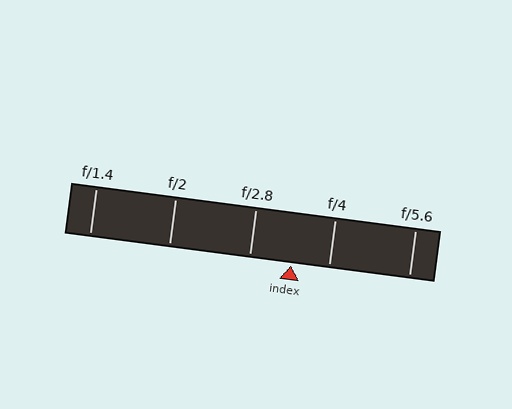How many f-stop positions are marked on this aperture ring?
There are 5 f-stop positions marked.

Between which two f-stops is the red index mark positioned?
The index mark is between f/2.8 and f/4.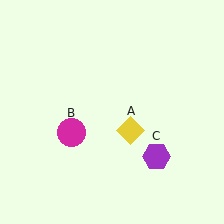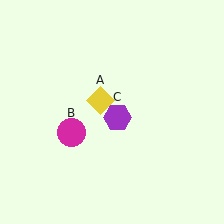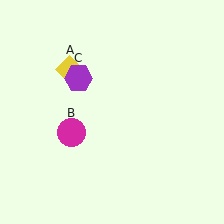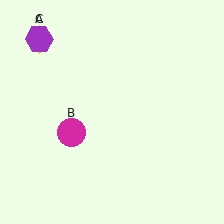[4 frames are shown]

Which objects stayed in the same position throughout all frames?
Magenta circle (object B) remained stationary.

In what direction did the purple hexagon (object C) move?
The purple hexagon (object C) moved up and to the left.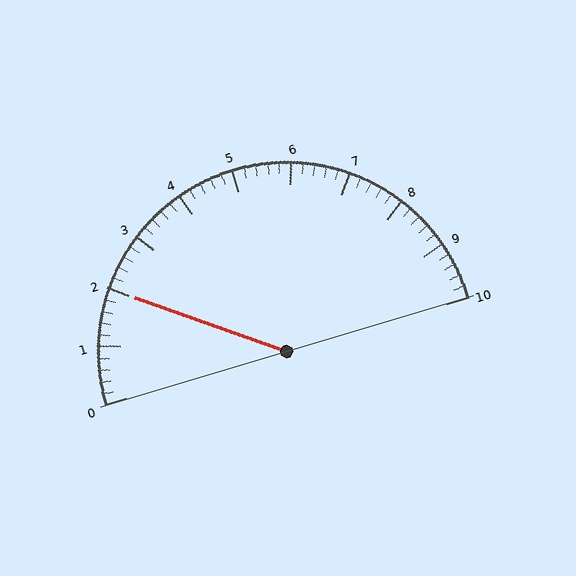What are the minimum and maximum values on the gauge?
The gauge ranges from 0 to 10.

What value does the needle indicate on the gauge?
The needle indicates approximately 2.0.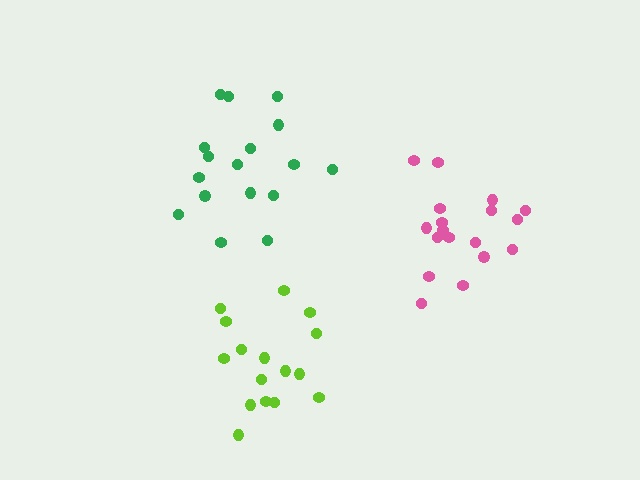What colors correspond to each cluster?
The clusters are colored: pink, lime, green.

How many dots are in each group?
Group 1: 18 dots, Group 2: 16 dots, Group 3: 17 dots (51 total).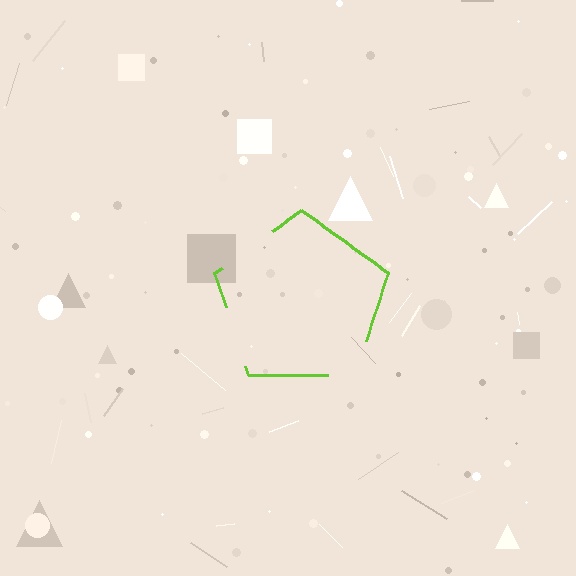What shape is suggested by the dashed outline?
The dashed outline suggests a pentagon.